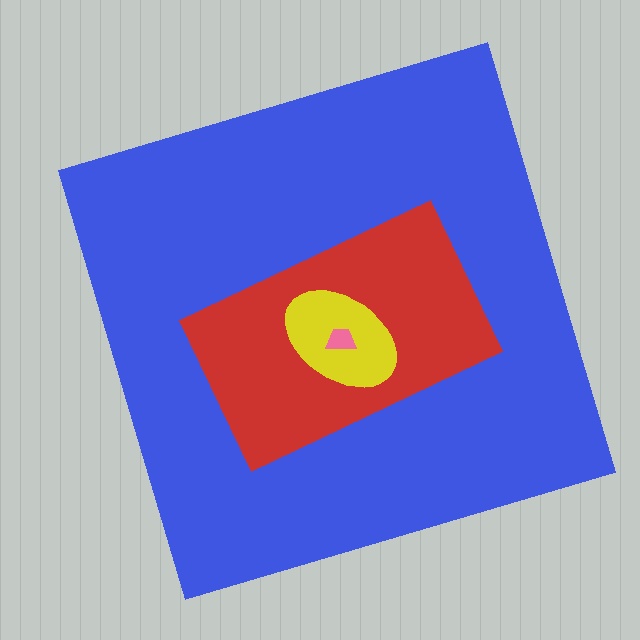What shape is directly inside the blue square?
The red rectangle.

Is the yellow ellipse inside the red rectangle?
Yes.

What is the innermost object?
The pink trapezoid.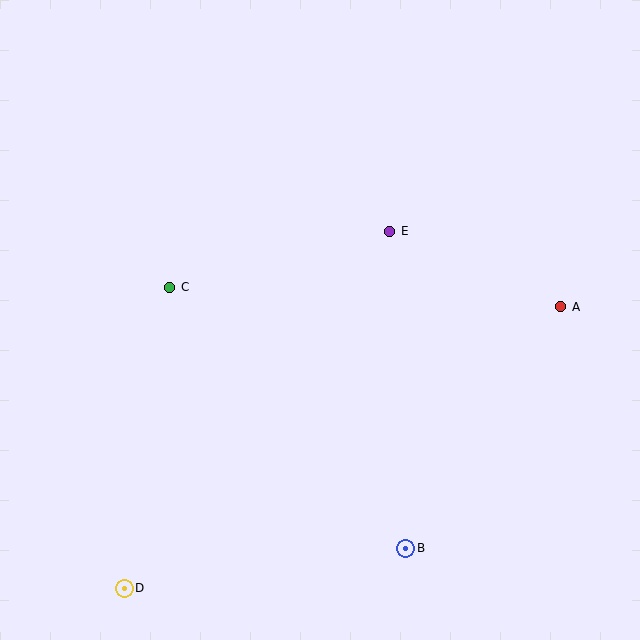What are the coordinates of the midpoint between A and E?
The midpoint between A and E is at (475, 269).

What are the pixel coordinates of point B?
Point B is at (406, 548).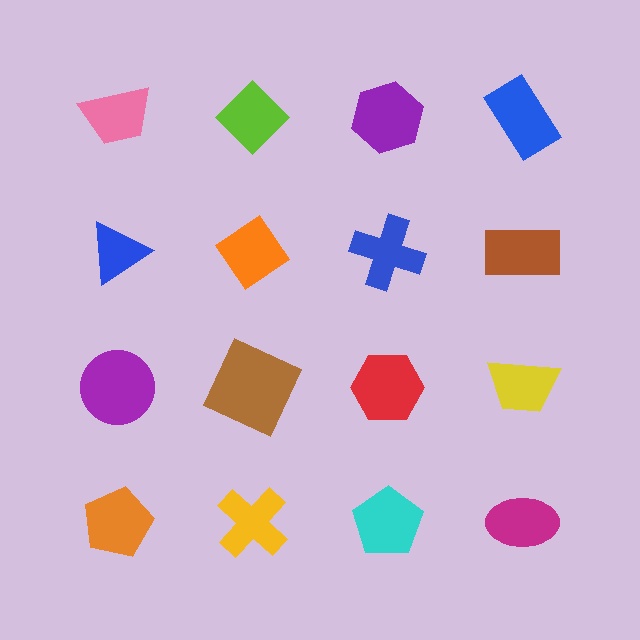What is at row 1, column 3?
A purple hexagon.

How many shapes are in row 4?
4 shapes.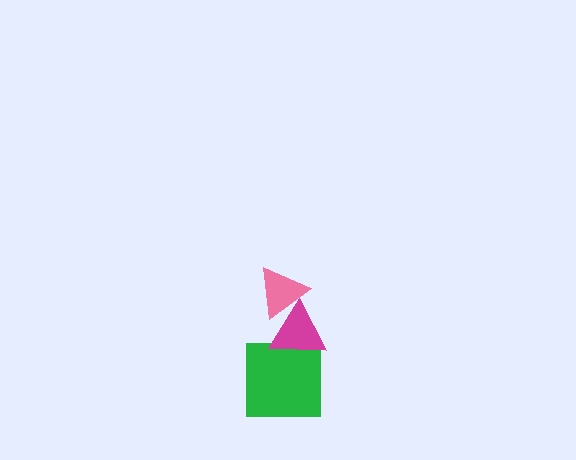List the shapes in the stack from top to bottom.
From top to bottom: the pink triangle, the magenta triangle, the green square.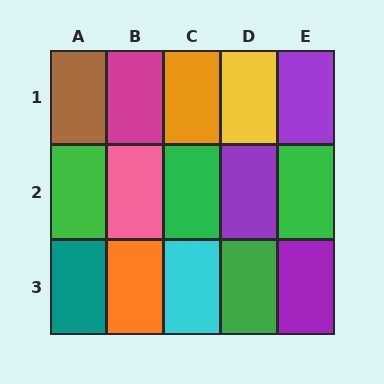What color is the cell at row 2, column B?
Pink.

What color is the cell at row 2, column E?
Green.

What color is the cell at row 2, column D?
Purple.